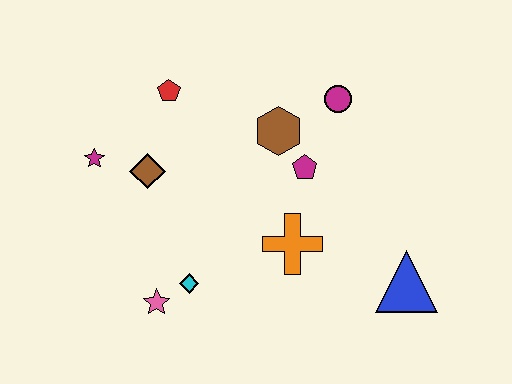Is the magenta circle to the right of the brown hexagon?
Yes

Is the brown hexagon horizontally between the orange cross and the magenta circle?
No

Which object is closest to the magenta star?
The brown diamond is closest to the magenta star.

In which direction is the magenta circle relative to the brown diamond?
The magenta circle is to the right of the brown diamond.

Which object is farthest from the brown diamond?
The blue triangle is farthest from the brown diamond.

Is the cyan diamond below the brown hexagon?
Yes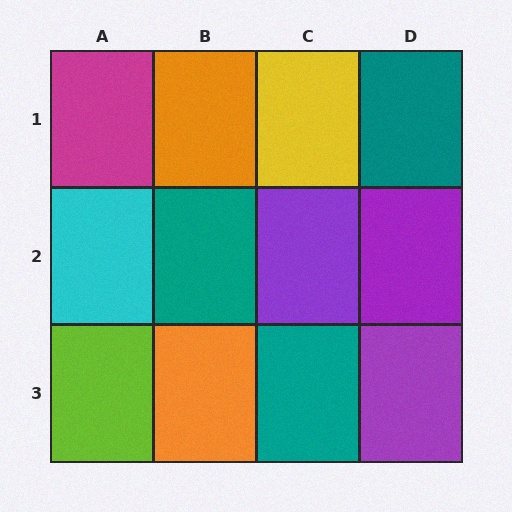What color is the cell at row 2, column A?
Cyan.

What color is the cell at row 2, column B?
Teal.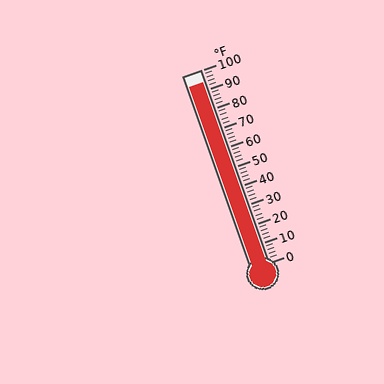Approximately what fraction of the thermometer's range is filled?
The thermometer is filled to approximately 95% of its range.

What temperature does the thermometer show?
The thermometer shows approximately 94°F.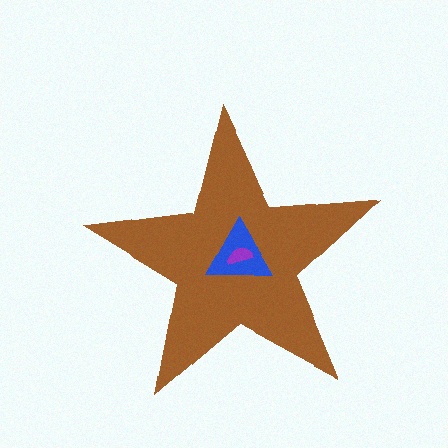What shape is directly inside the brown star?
The blue triangle.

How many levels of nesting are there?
3.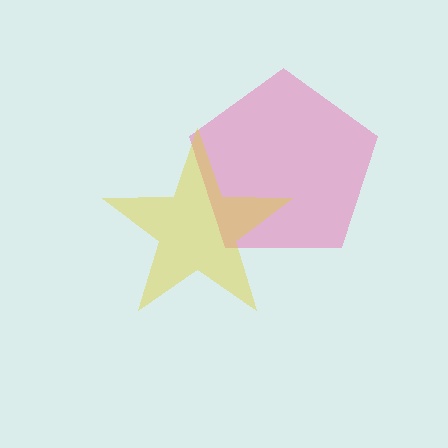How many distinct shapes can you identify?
There are 2 distinct shapes: a pink pentagon, a yellow star.